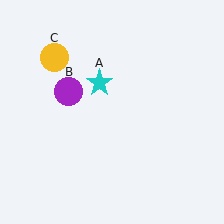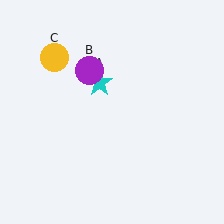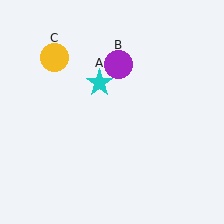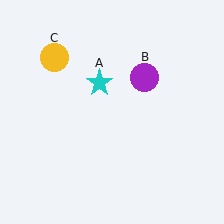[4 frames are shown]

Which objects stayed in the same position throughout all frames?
Cyan star (object A) and yellow circle (object C) remained stationary.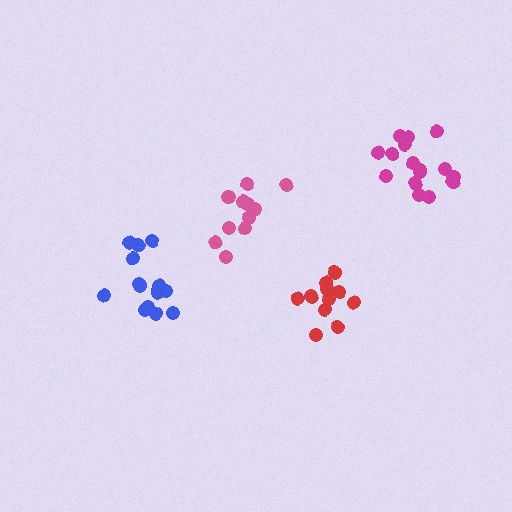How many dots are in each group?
Group 1: 11 dots, Group 2: 16 dots, Group 3: 11 dots, Group 4: 15 dots (53 total).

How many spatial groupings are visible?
There are 4 spatial groupings.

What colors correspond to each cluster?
The clusters are colored: pink, magenta, red, blue.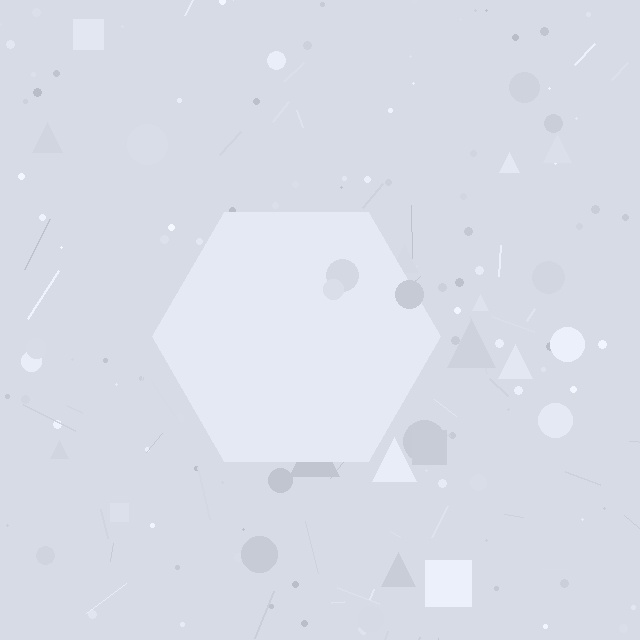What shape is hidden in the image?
A hexagon is hidden in the image.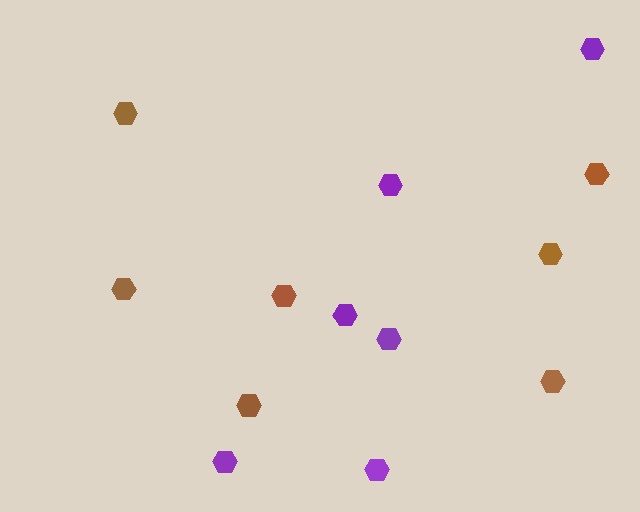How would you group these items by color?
There are 2 groups: one group of brown hexagons (7) and one group of purple hexagons (6).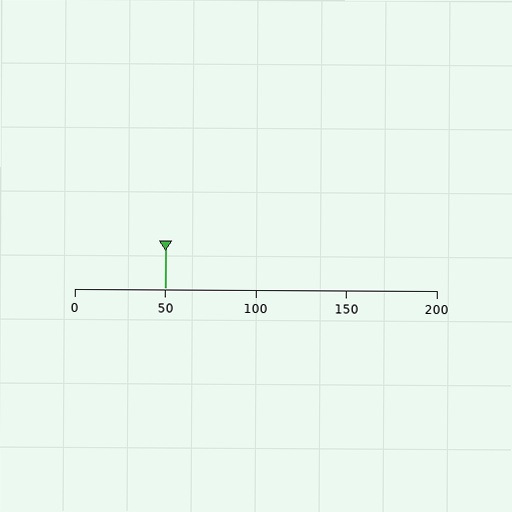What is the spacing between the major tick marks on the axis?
The major ticks are spaced 50 apart.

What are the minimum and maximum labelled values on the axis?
The axis runs from 0 to 200.